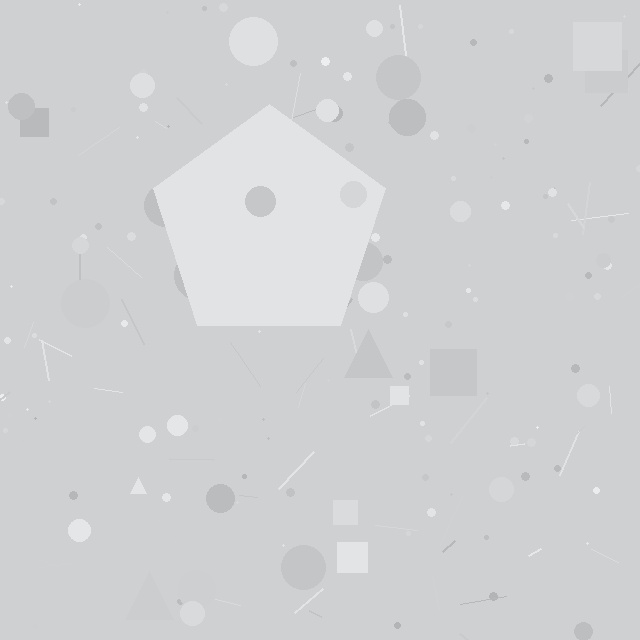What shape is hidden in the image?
A pentagon is hidden in the image.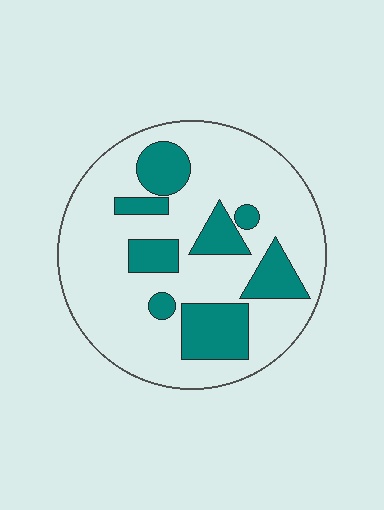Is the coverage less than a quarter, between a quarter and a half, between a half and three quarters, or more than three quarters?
Less than a quarter.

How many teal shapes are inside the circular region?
8.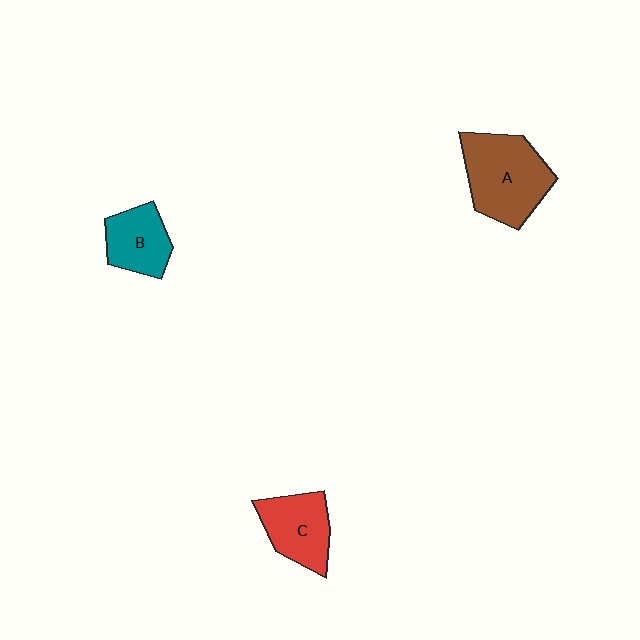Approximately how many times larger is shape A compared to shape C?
Approximately 1.5 times.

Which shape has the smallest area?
Shape B (teal).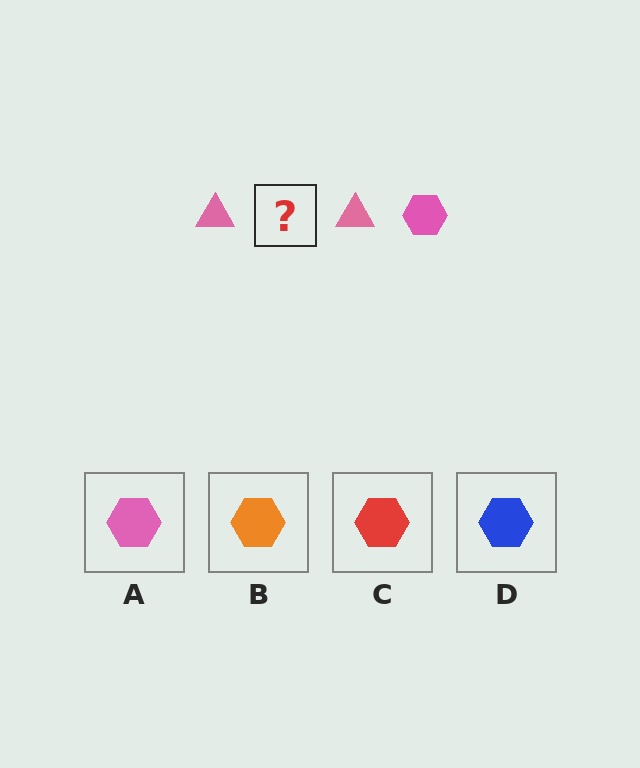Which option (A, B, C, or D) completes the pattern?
A.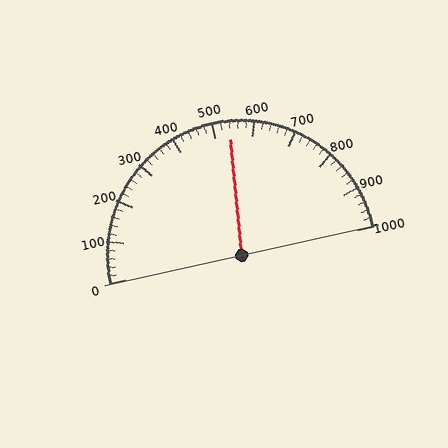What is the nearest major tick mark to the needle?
The nearest major tick mark is 500.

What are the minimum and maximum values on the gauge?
The gauge ranges from 0 to 1000.